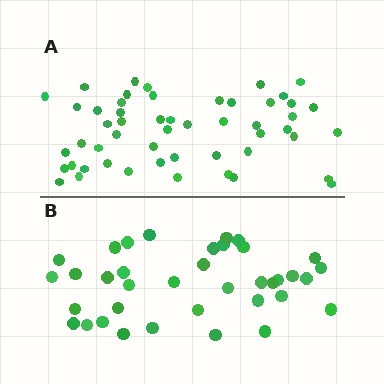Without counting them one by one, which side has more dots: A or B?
Region A (the top region) has more dots.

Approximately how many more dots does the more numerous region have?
Region A has approximately 15 more dots than region B.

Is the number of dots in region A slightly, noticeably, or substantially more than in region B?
Region A has noticeably more, but not dramatically so. The ratio is roughly 1.4 to 1.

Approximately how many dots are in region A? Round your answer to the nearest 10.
About 50 dots. (The exact count is 52, which rounds to 50.)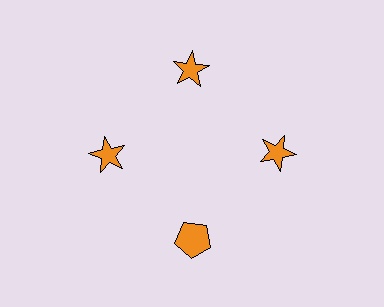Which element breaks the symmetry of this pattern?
The orange pentagon at roughly the 6 o'clock position breaks the symmetry. All other shapes are orange stars.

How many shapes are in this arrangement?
There are 4 shapes arranged in a ring pattern.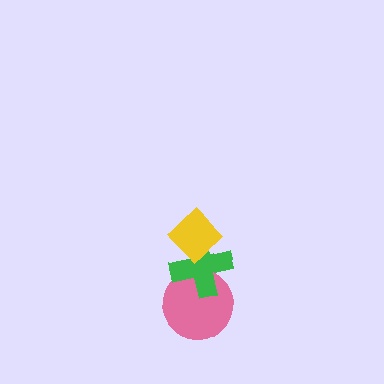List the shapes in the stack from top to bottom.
From top to bottom: the yellow diamond, the green cross, the pink circle.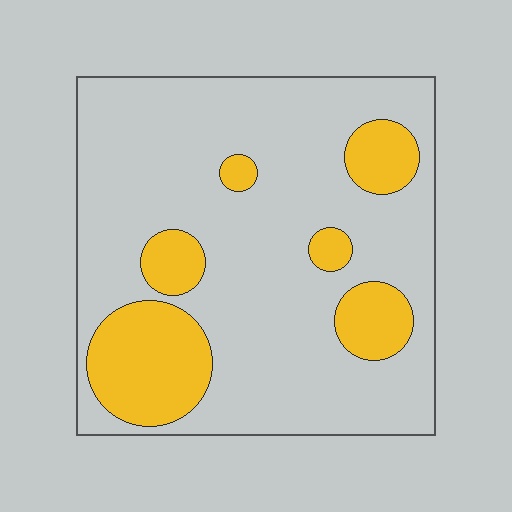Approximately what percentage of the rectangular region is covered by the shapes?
Approximately 20%.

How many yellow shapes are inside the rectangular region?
6.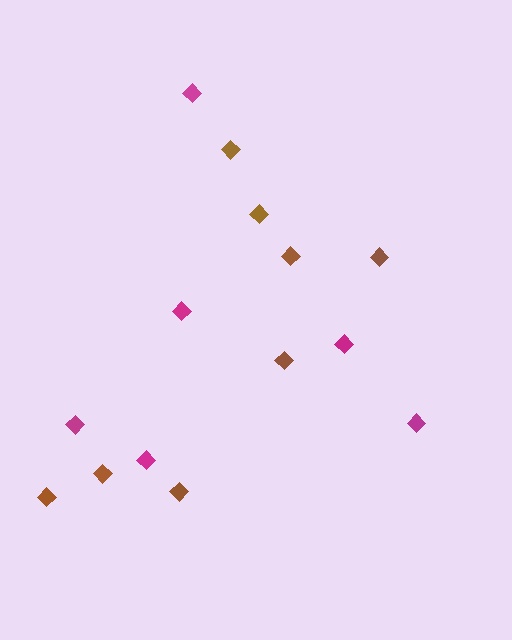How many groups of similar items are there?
There are 2 groups: one group of magenta diamonds (6) and one group of brown diamonds (8).